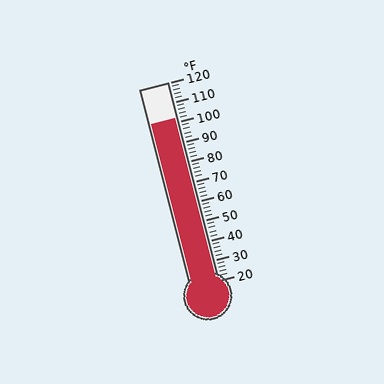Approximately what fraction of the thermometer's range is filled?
The thermometer is filled to approximately 80% of its range.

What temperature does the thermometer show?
The thermometer shows approximately 102°F.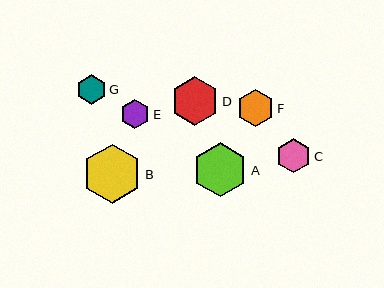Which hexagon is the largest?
Hexagon B is the largest with a size of approximately 59 pixels.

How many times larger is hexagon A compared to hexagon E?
Hexagon A is approximately 1.9 times the size of hexagon E.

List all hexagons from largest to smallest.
From largest to smallest: B, A, D, F, C, G, E.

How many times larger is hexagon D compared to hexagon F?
Hexagon D is approximately 1.3 times the size of hexagon F.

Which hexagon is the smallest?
Hexagon E is the smallest with a size of approximately 29 pixels.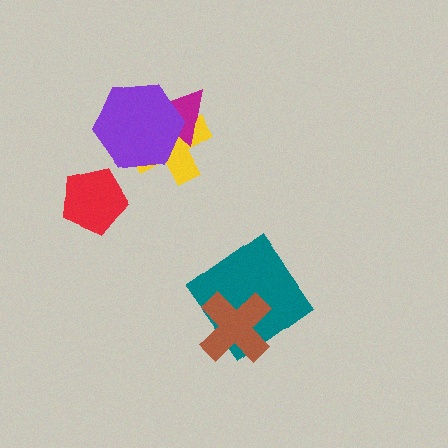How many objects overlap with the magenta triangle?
2 objects overlap with the magenta triangle.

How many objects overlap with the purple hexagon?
2 objects overlap with the purple hexagon.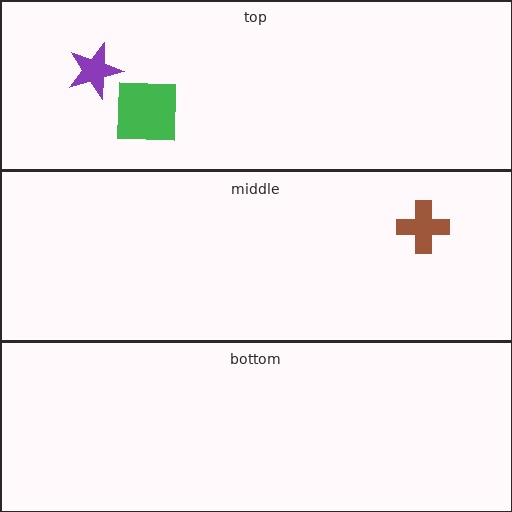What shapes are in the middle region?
The brown cross.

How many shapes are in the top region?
2.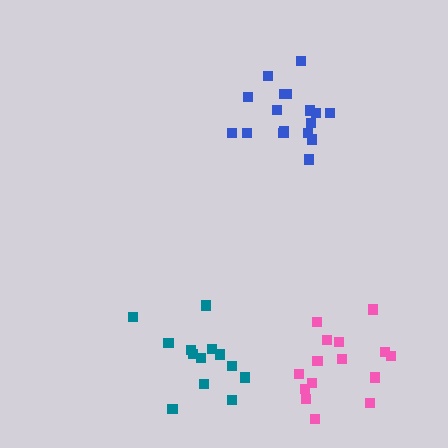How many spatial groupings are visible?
There are 3 spatial groupings.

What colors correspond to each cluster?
The clusters are colored: teal, pink, blue.